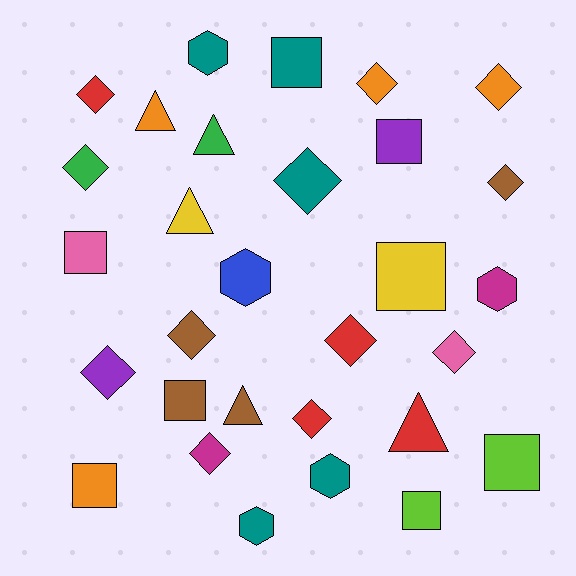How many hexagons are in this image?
There are 5 hexagons.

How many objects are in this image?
There are 30 objects.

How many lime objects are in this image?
There are 2 lime objects.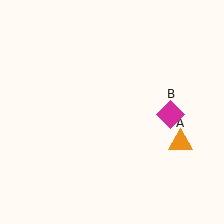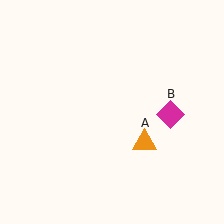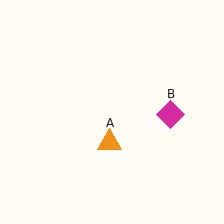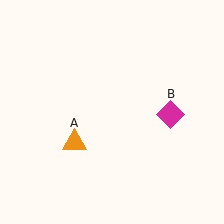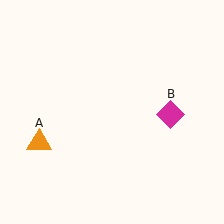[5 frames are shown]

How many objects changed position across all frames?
1 object changed position: orange triangle (object A).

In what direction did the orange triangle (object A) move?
The orange triangle (object A) moved left.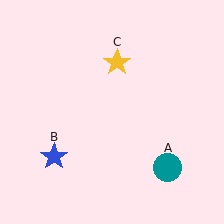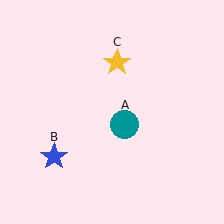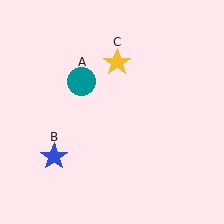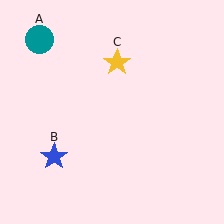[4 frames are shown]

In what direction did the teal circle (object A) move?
The teal circle (object A) moved up and to the left.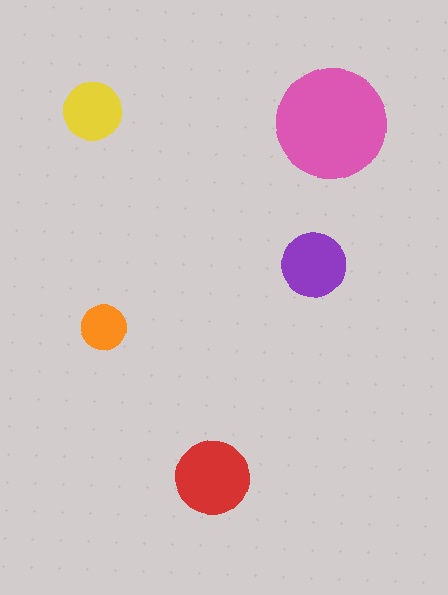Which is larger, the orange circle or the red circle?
The red one.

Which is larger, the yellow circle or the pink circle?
The pink one.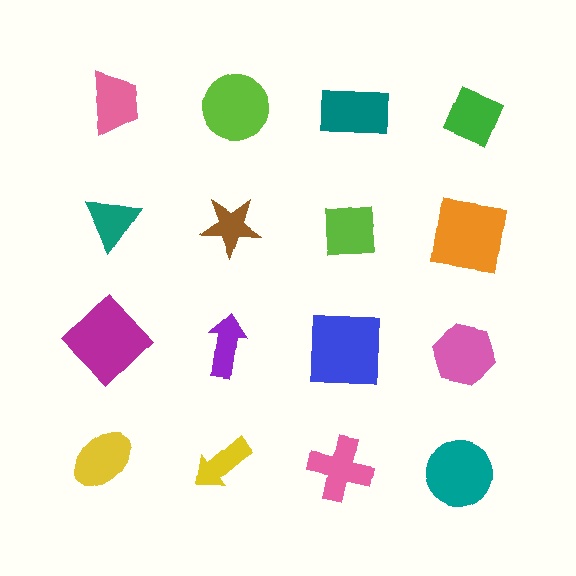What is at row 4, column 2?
A yellow arrow.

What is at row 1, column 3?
A teal rectangle.